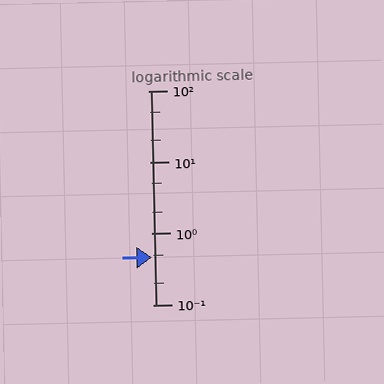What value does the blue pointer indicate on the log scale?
The pointer indicates approximately 0.46.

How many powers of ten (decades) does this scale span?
The scale spans 3 decades, from 0.1 to 100.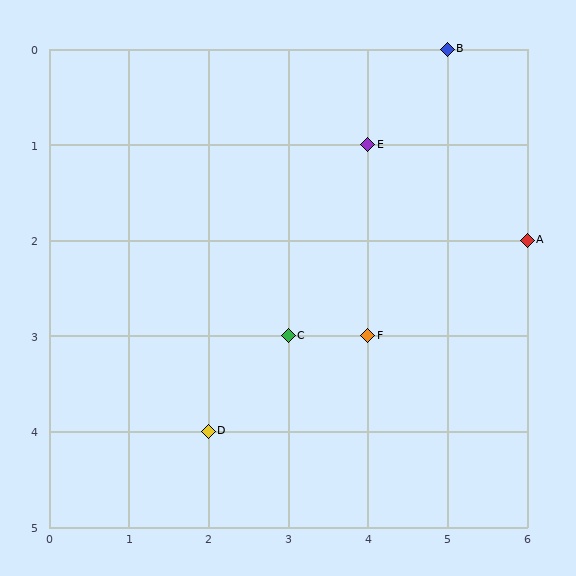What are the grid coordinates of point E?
Point E is at grid coordinates (4, 1).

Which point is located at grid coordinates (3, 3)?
Point C is at (3, 3).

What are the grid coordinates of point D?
Point D is at grid coordinates (2, 4).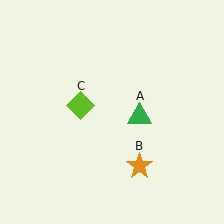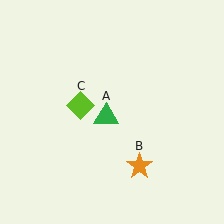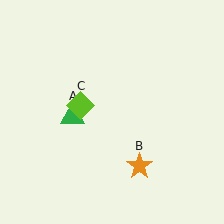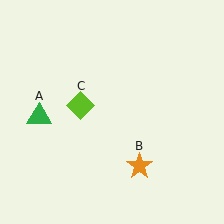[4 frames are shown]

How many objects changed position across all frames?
1 object changed position: green triangle (object A).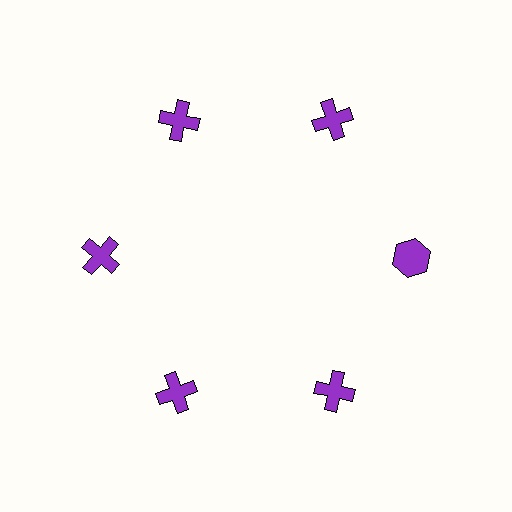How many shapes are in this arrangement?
There are 6 shapes arranged in a ring pattern.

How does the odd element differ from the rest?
It has a different shape: hexagon instead of cross.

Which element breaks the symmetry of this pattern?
The purple hexagon at roughly the 3 o'clock position breaks the symmetry. All other shapes are purple crosses.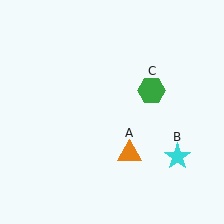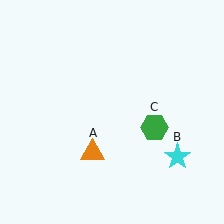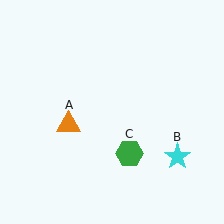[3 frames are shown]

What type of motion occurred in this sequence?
The orange triangle (object A), green hexagon (object C) rotated clockwise around the center of the scene.